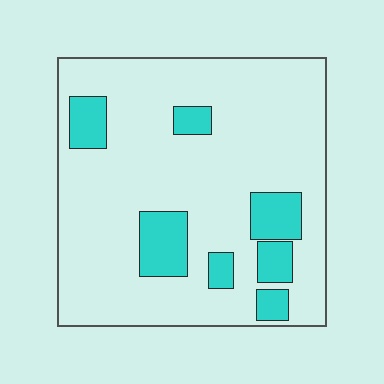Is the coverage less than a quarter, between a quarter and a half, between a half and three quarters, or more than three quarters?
Less than a quarter.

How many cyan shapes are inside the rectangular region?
7.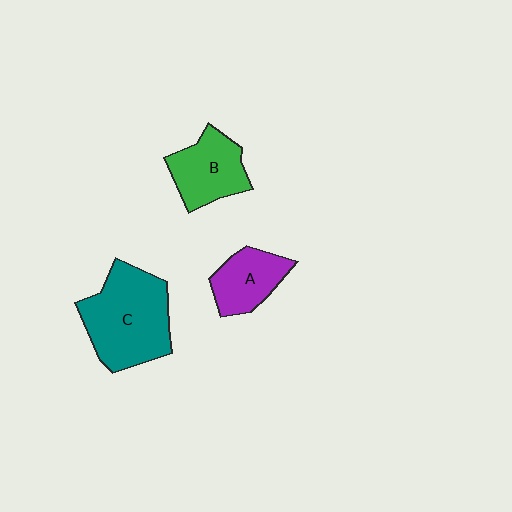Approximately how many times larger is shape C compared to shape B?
Approximately 1.6 times.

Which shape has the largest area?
Shape C (teal).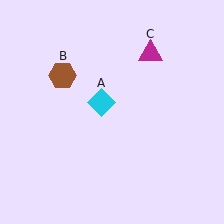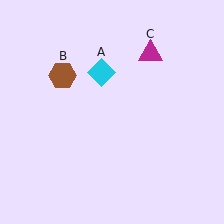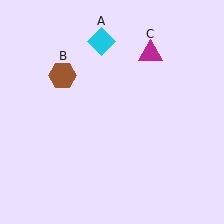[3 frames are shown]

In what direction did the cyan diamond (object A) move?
The cyan diamond (object A) moved up.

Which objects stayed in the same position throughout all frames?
Brown hexagon (object B) and magenta triangle (object C) remained stationary.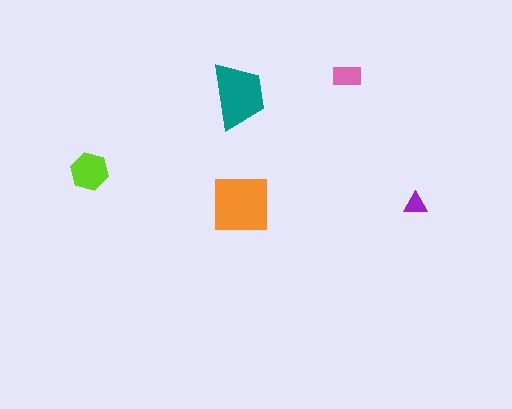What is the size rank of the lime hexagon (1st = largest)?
3rd.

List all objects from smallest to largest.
The purple triangle, the pink rectangle, the lime hexagon, the teal trapezoid, the orange square.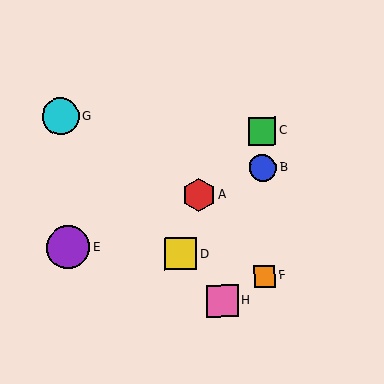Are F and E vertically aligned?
No, F is at x≈265 and E is at x≈68.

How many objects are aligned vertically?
3 objects (B, C, F) are aligned vertically.